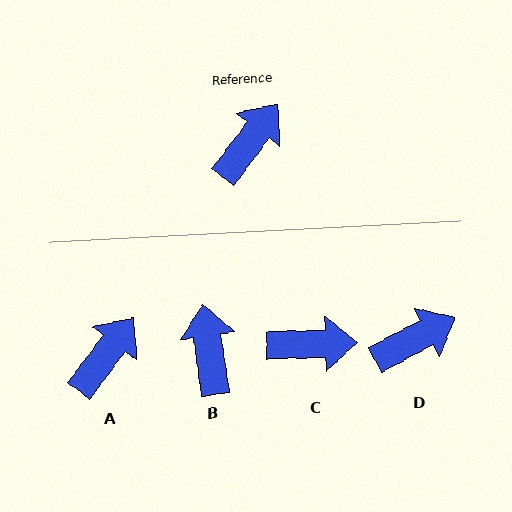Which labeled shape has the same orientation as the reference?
A.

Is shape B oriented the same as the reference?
No, it is off by about 45 degrees.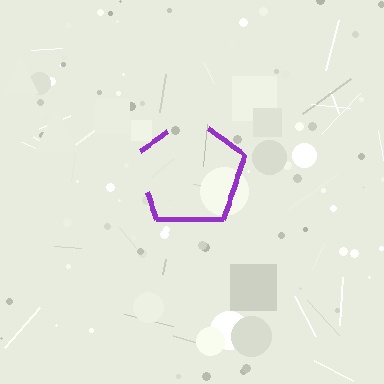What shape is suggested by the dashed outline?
The dashed outline suggests a pentagon.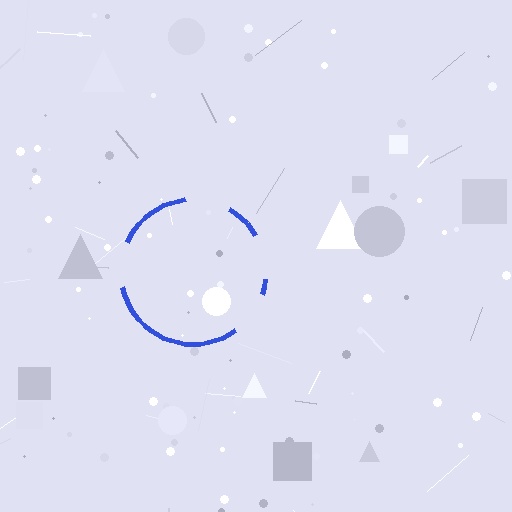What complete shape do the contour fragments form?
The contour fragments form a circle.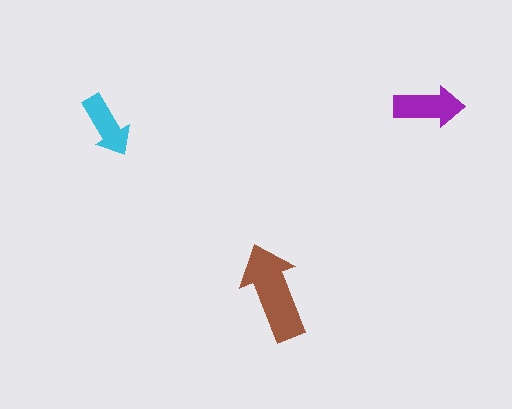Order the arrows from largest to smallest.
the brown one, the purple one, the cyan one.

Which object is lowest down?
The brown arrow is bottommost.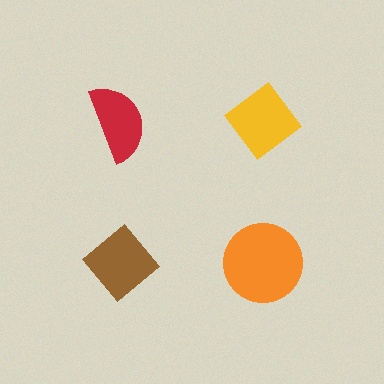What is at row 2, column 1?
A brown diamond.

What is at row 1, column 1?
A red semicircle.